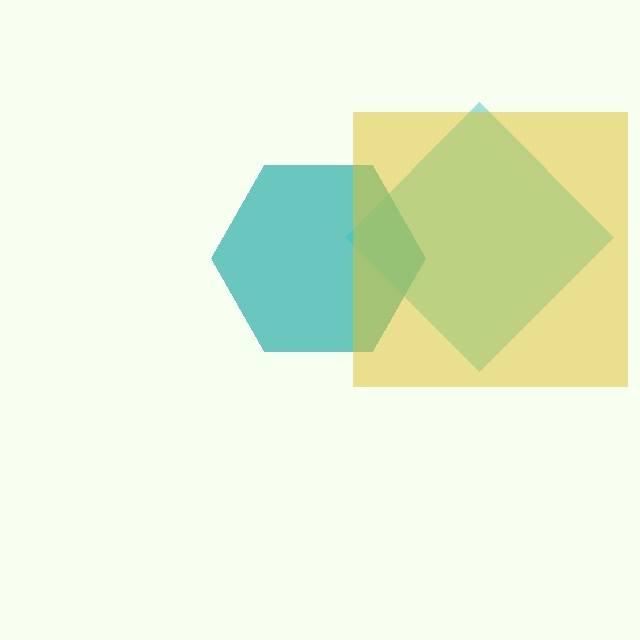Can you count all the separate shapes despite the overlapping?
Yes, there are 3 separate shapes.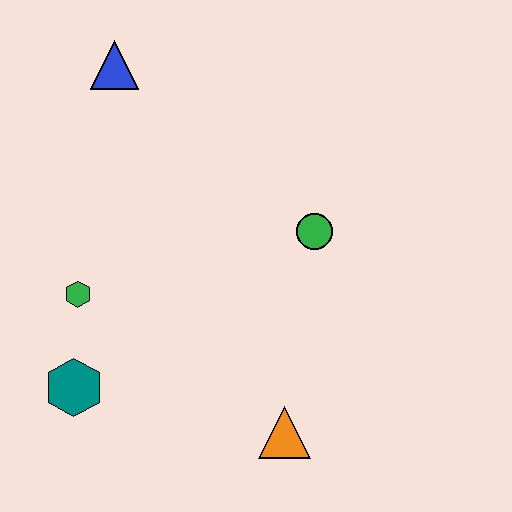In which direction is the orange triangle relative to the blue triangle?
The orange triangle is below the blue triangle.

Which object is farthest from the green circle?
The teal hexagon is farthest from the green circle.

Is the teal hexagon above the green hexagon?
No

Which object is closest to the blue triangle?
The green hexagon is closest to the blue triangle.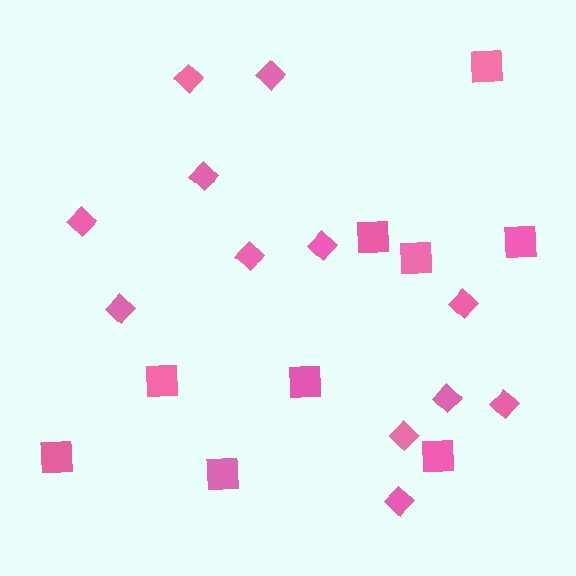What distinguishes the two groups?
There are 2 groups: one group of squares (9) and one group of diamonds (12).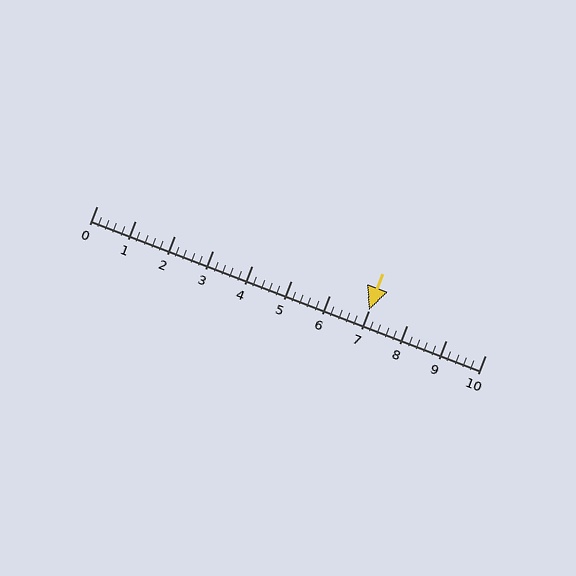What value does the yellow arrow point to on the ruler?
The yellow arrow points to approximately 7.0.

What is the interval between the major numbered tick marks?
The major tick marks are spaced 1 units apart.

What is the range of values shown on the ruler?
The ruler shows values from 0 to 10.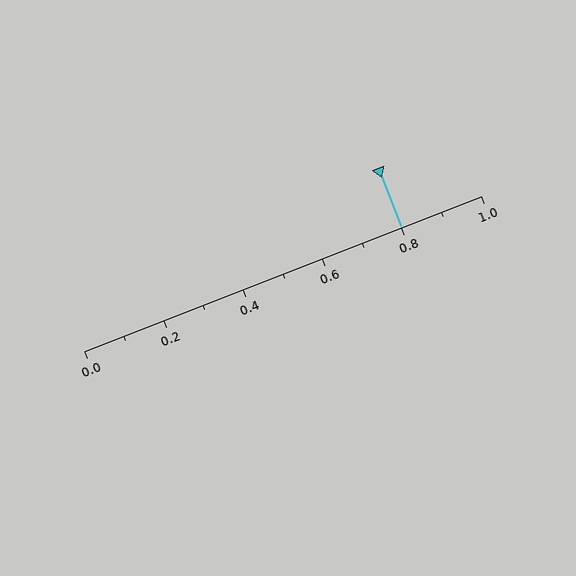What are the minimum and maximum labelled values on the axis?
The axis runs from 0.0 to 1.0.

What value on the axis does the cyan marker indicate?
The marker indicates approximately 0.8.